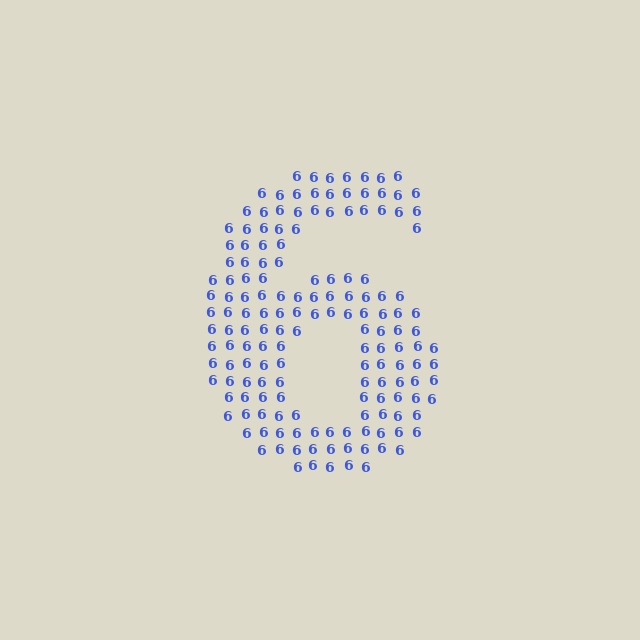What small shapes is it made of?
It is made of small digit 6's.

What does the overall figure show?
The overall figure shows the digit 6.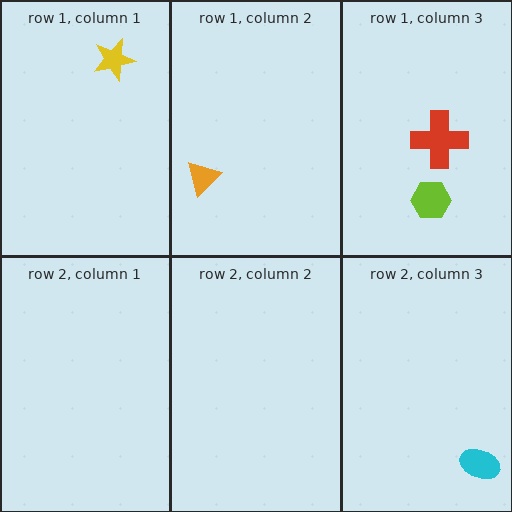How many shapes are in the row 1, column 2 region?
1.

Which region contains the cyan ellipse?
The row 2, column 3 region.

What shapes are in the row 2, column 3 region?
The cyan ellipse.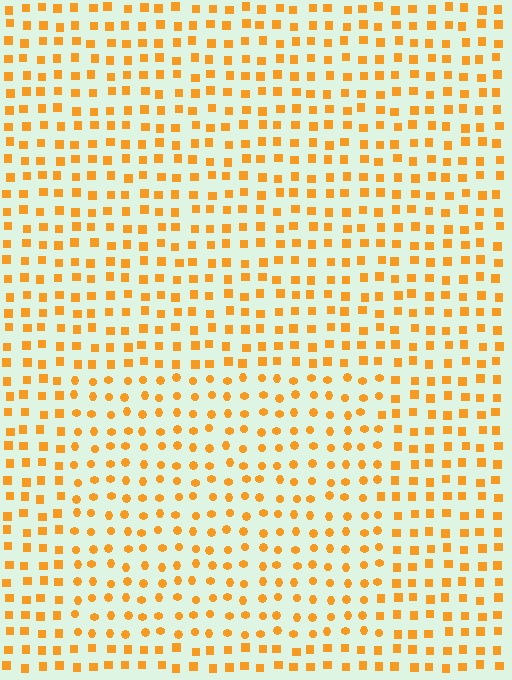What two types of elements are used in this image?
The image uses circles inside the rectangle region and squares outside it.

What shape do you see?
I see a rectangle.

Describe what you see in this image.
The image is filled with small orange elements arranged in a uniform grid. A rectangle-shaped region contains circles, while the surrounding area contains squares. The boundary is defined purely by the change in element shape.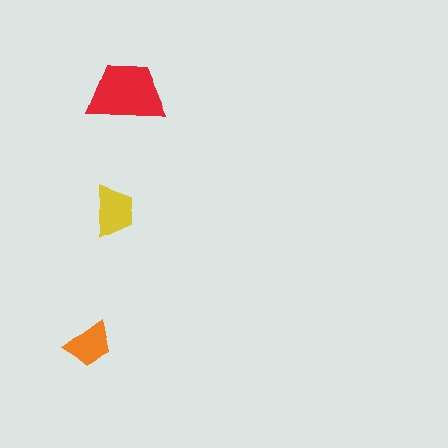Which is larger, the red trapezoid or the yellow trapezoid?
The red one.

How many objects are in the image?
There are 3 objects in the image.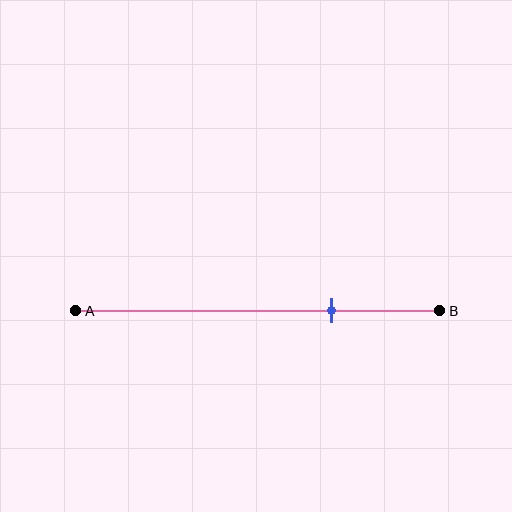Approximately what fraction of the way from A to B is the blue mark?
The blue mark is approximately 70% of the way from A to B.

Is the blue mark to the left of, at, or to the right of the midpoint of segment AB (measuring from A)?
The blue mark is to the right of the midpoint of segment AB.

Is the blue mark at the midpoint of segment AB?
No, the mark is at about 70% from A, not at the 50% midpoint.